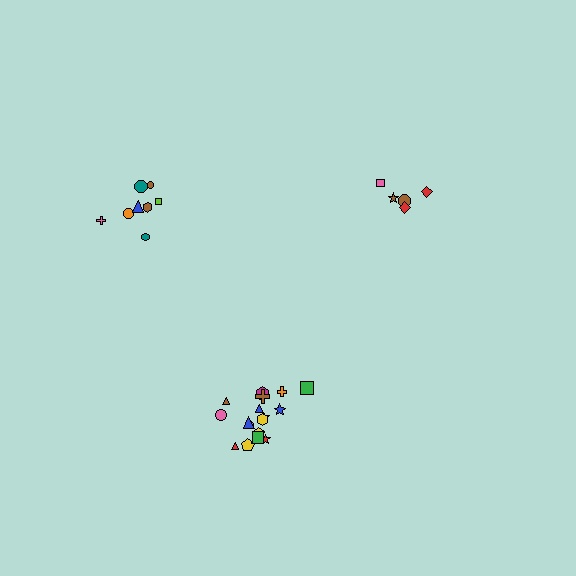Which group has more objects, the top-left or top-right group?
The top-left group.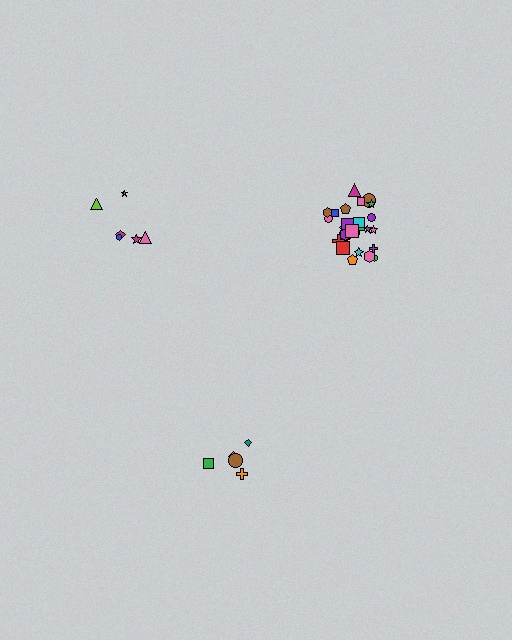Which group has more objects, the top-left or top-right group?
The top-right group.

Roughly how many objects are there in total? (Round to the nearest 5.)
Roughly 35 objects in total.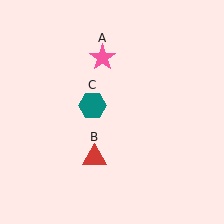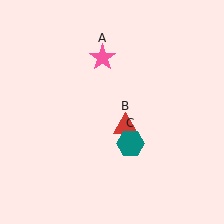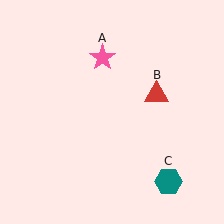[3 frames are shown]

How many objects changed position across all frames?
2 objects changed position: red triangle (object B), teal hexagon (object C).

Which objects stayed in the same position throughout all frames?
Pink star (object A) remained stationary.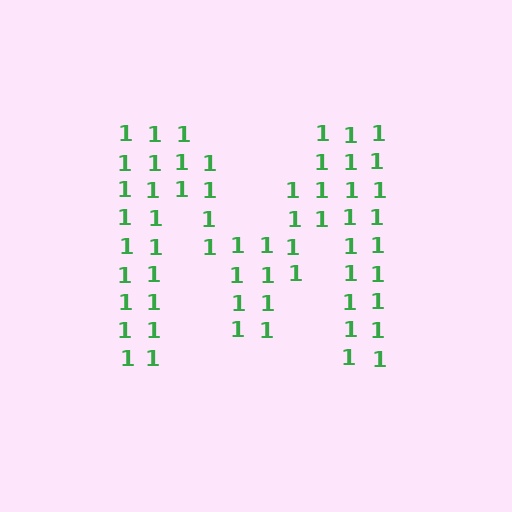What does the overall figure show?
The overall figure shows the letter M.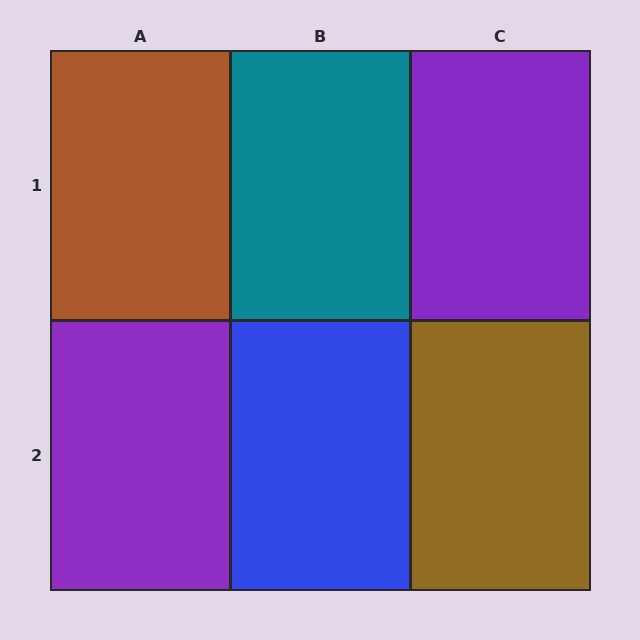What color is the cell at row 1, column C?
Purple.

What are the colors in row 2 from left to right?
Purple, blue, brown.